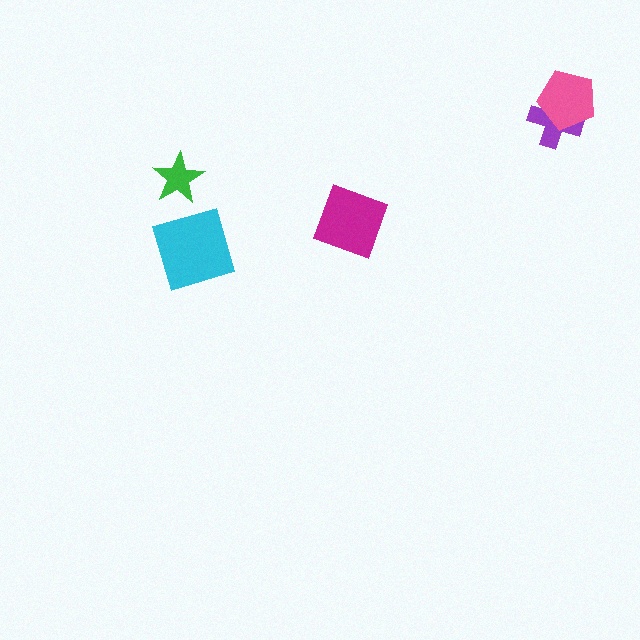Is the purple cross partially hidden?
Yes, it is partially covered by another shape.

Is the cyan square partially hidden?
No, no other shape covers it.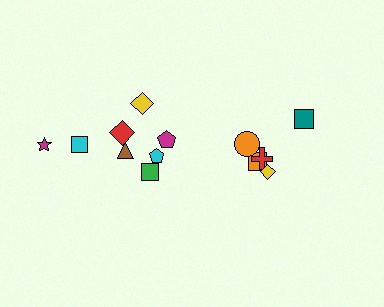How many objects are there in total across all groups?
There are 13 objects.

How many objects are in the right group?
There are 5 objects.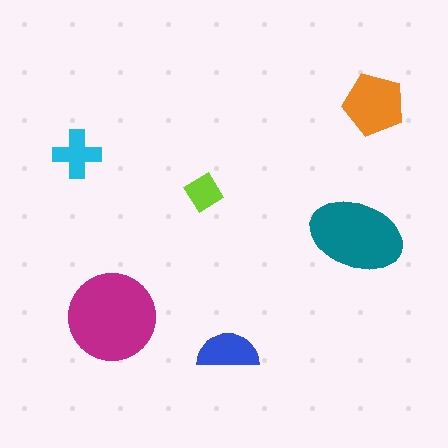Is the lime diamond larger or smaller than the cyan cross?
Smaller.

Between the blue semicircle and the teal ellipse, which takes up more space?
The teal ellipse.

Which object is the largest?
The magenta circle.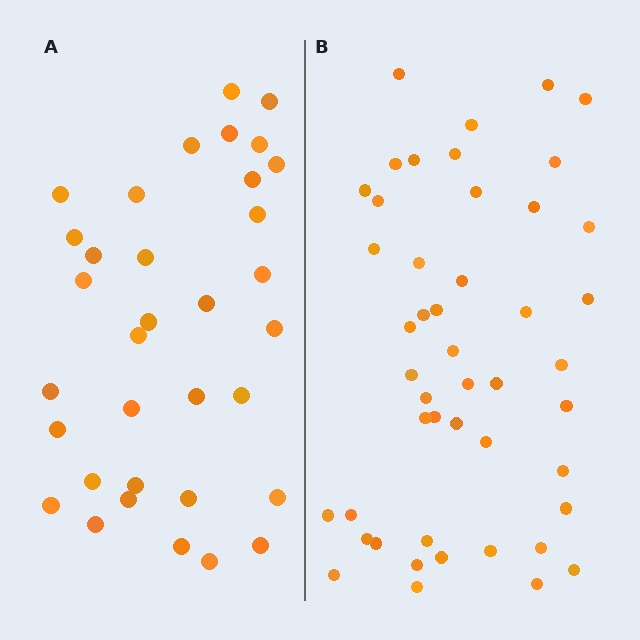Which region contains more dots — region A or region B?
Region B (the right region) has more dots.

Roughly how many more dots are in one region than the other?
Region B has approximately 15 more dots than region A.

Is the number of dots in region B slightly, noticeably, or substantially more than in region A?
Region B has noticeably more, but not dramatically so. The ratio is roughly 1.4 to 1.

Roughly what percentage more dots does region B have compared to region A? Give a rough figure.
About 40% more.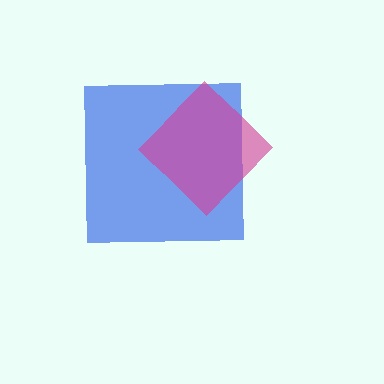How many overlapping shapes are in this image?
There are 2 overlapping shapes in the image.